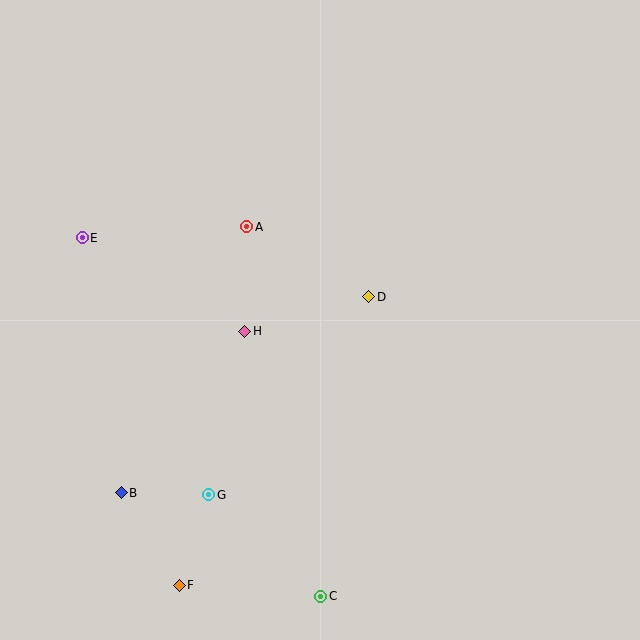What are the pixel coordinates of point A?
Point A is at (247, 227).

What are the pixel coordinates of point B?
Point B is at (121, 493).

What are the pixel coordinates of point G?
Point G is at (209, 495).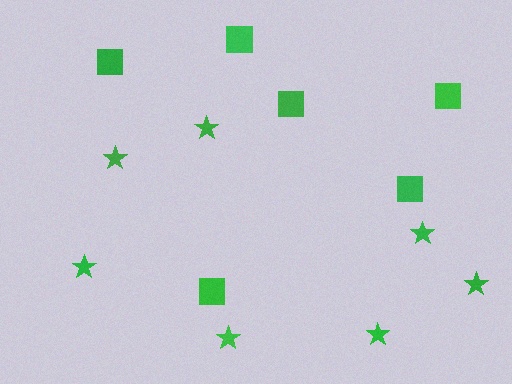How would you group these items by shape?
There are 2 groups: one group of stars (7) and one group of squares (6).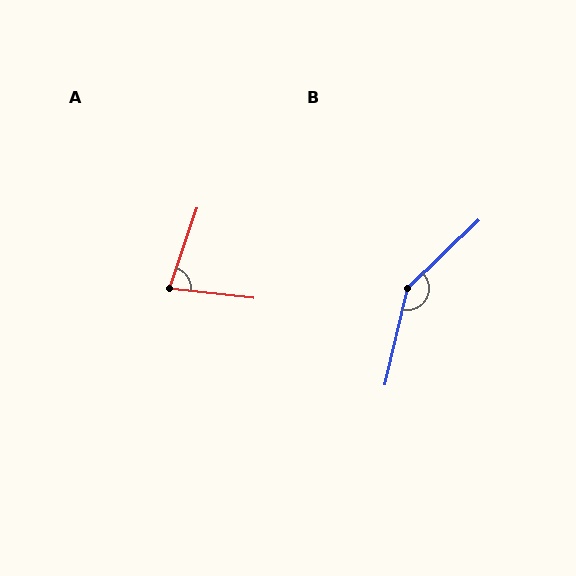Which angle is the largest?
B, at approximately 147 degrees.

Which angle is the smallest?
A, at approximately 78 degrees.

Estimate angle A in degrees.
Approximately 78 degrees.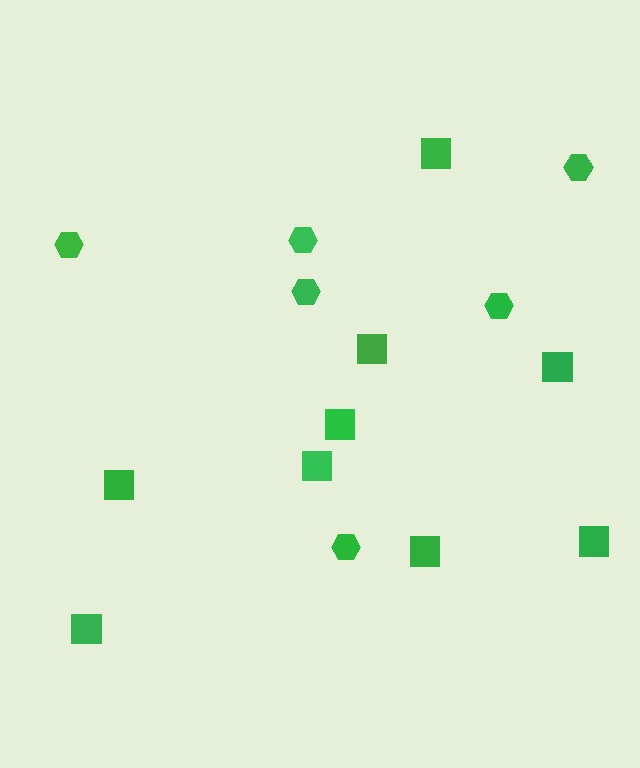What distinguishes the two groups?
There are 2 groups: one group of squares (9) and one group of hexagons (6).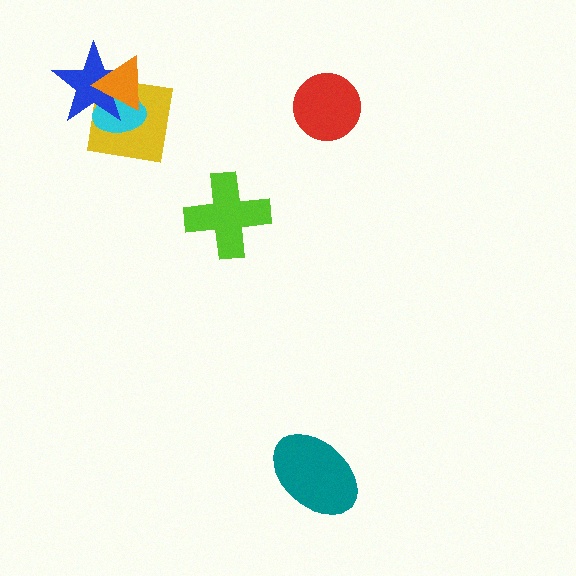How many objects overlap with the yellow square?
3 objects overlap with the yellow square.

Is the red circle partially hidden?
No, no other shape covers it.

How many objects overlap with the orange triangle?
3 objects overlap with the orange triangle.